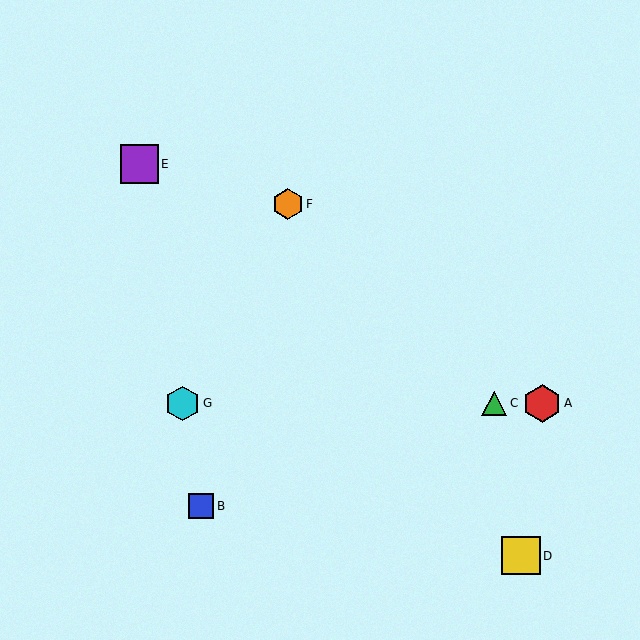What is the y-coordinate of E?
Object E is at y≈164.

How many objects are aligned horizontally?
3 objects (A, C, G) are aligned horizontally.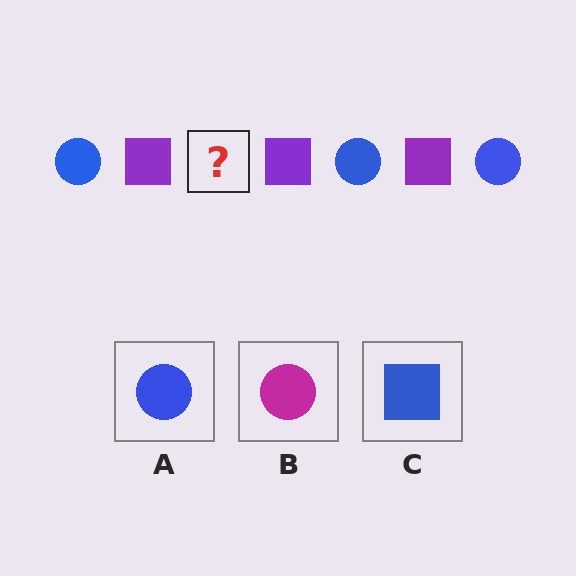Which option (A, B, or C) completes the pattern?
A.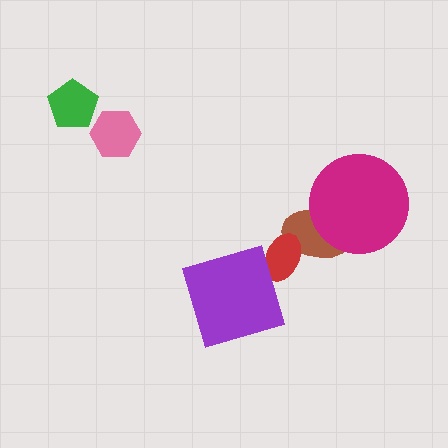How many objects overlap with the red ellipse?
1 object overlaps with the red ellipse.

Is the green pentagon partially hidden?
No, no other shape covers it.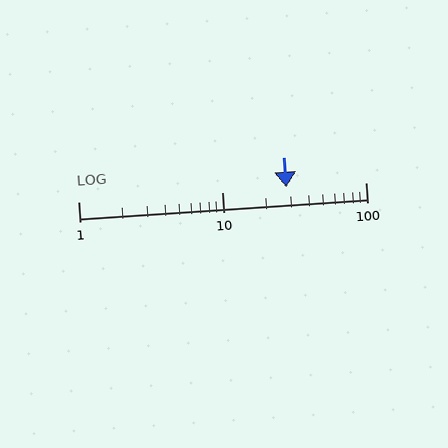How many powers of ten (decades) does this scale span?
The scale spans 2 decades, from 1 to 100.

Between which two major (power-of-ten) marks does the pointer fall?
The pointer is between 10 and 100.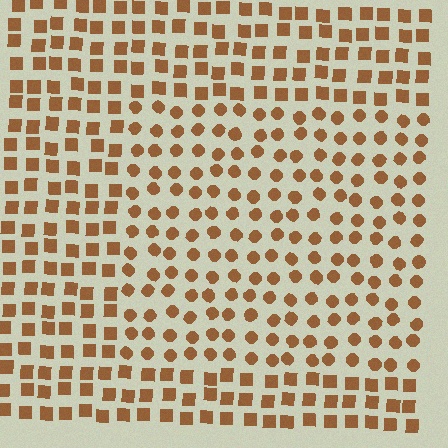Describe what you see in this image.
The image is filled with small brown elements arranged in a uniform grid. A rectangle-shaped region contains circles, while the surrounding area contains squares. The boundary is defined purely by the change in element shape.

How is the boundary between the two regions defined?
The boundary is defined by a change in element shape: circles inside vs. squares outside. All elements share the same color and spacing.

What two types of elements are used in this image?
The image uses circles inside the rectangle region and squares outside it.